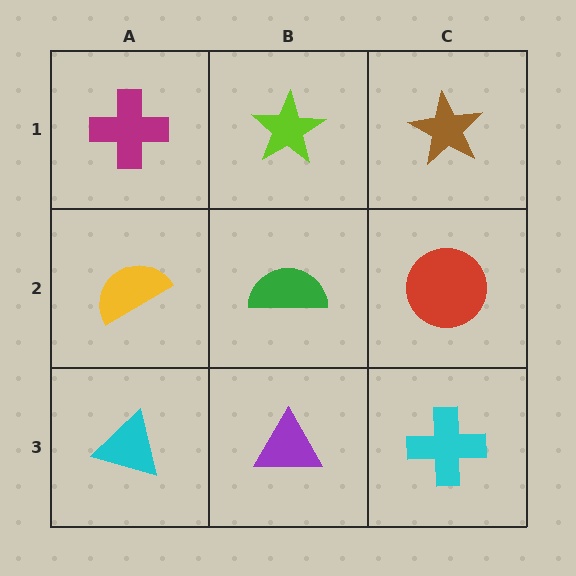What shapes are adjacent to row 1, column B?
A green semicircle (row 2, column B), a magenta cross (row 1, column A), a brown star (row 1, column C).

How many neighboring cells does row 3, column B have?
3.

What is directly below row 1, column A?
A yellow semicircle.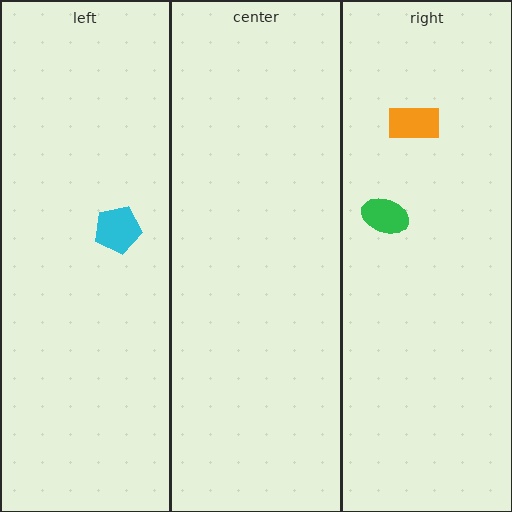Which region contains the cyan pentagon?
The left region.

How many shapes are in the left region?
1.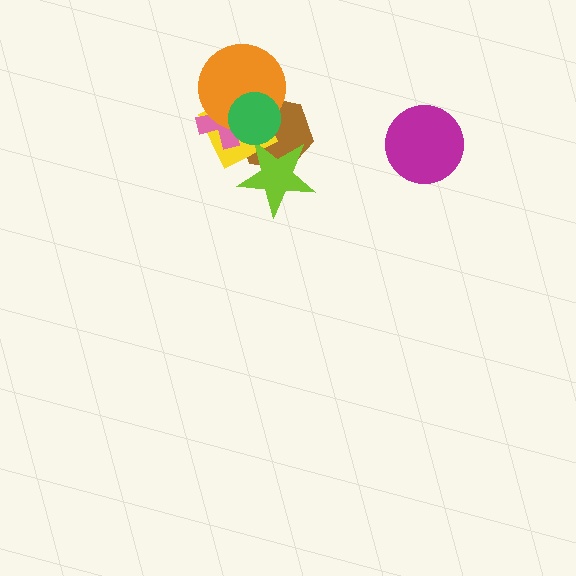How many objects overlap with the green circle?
4 objects overlap with the green circle.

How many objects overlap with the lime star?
2 objects overlap with the lime star.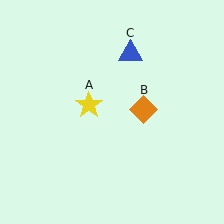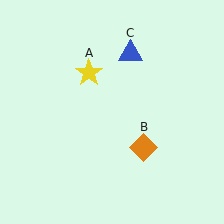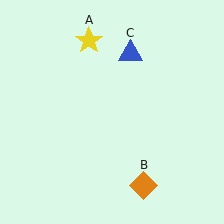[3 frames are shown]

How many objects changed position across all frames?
2 objects changed position: yellow star (object A), orange diamond (object B).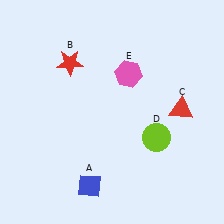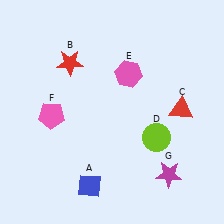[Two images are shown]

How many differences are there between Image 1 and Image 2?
There are 2 differences between the two images.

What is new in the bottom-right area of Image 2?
A magenta star (G) was added in the bottom-right area of Image 2.